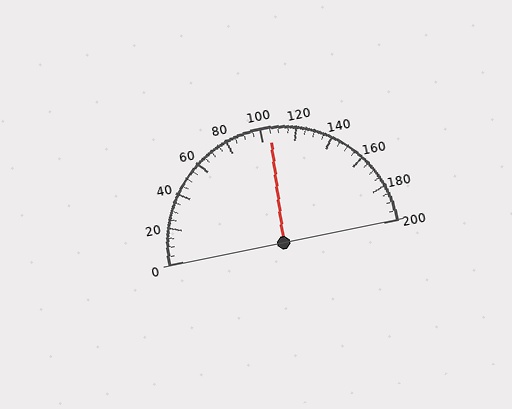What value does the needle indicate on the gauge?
The needle indicates approximately 105.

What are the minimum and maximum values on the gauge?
The gauge ranges from 0 to 200.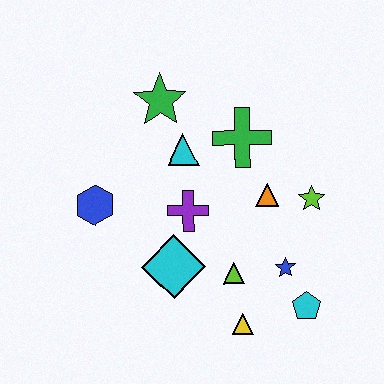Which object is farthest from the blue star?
The green star is farthest from the blue star.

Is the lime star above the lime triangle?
Yes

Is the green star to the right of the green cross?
No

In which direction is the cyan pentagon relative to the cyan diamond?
The cyan pentagon is to the right of the cyan diamond.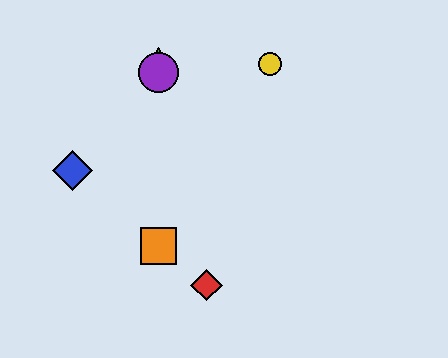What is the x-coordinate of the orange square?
The orange square is at x≈159.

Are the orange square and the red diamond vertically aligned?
No, the orange square is at x≈159 and the red diamond is at x≈206.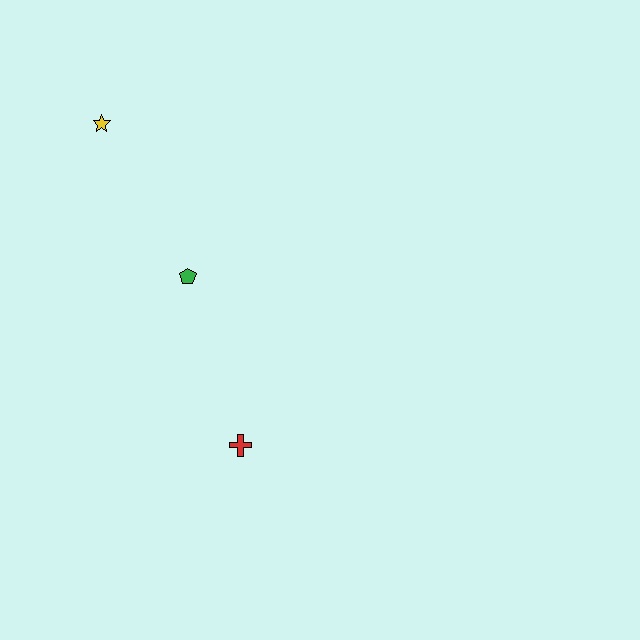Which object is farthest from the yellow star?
The red cross is farthest from the yellow star.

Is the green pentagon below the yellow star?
Yes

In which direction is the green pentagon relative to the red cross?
The green pentagon is above the red cross.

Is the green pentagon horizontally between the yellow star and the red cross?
Yes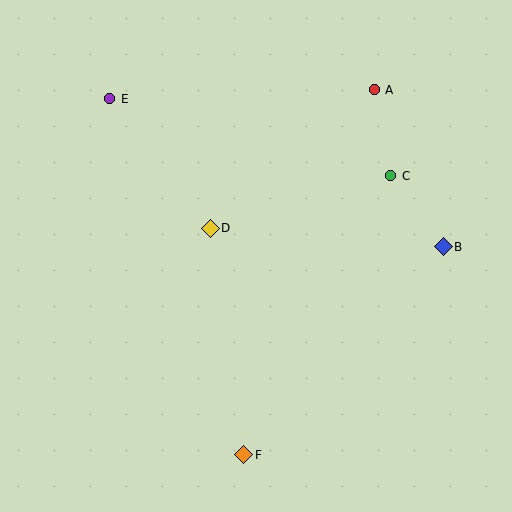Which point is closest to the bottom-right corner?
Point B is closest to the bottom-right corner.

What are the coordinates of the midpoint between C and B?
The midpoint between C and B is at (417, 211).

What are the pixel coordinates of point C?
Point C is at (391, 176).